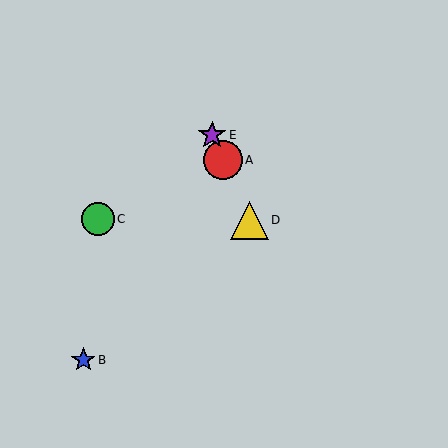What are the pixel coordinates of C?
Object C is at (98, 219).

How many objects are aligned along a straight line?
3 objects (A, D, E) are aligned along a straight line.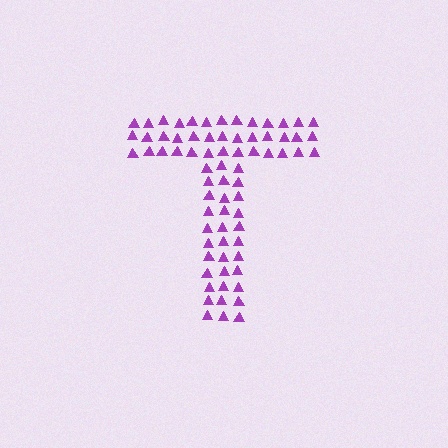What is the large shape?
The large shape is the letter T.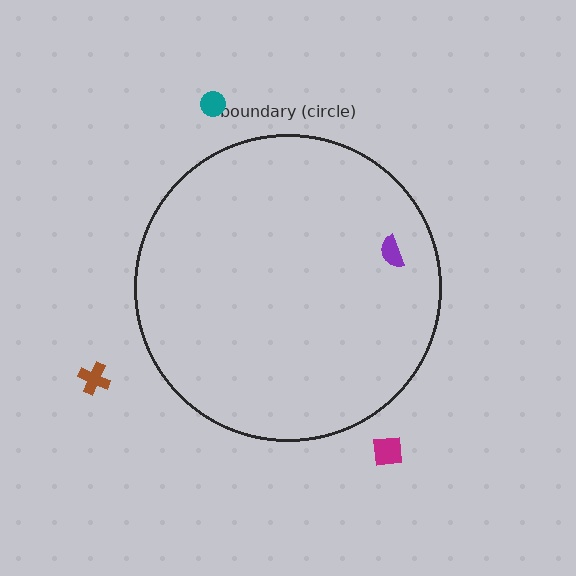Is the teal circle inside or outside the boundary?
Outside.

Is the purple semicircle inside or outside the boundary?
Inside.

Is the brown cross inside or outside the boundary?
Outside.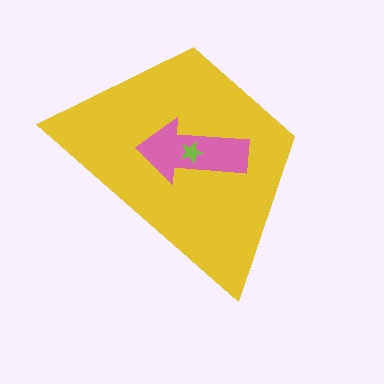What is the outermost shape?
The yellow trapezoid.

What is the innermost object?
The lime star.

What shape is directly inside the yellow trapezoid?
The pink arrow.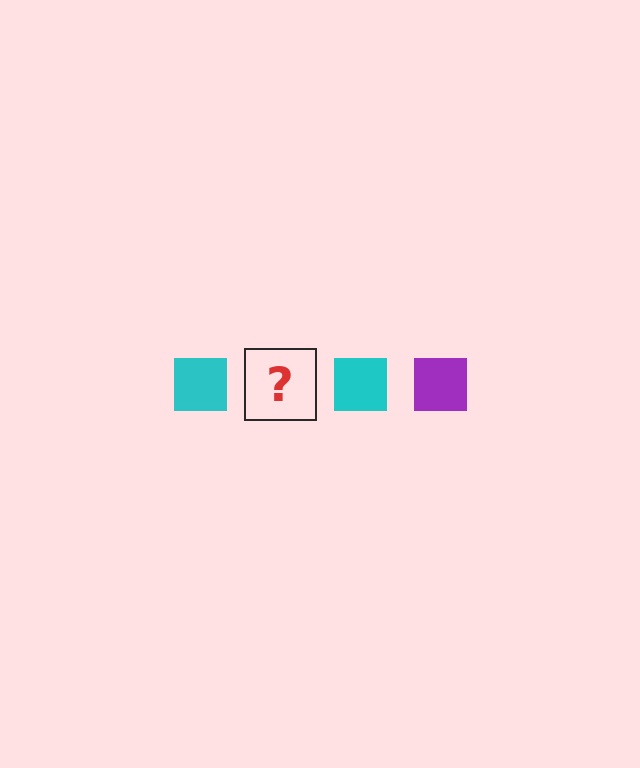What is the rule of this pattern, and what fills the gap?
The rule is that the pattern cycles through cyan, purple squares. The gap should be filled with a purple square.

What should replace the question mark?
The question mark should be replaced with a purple square.